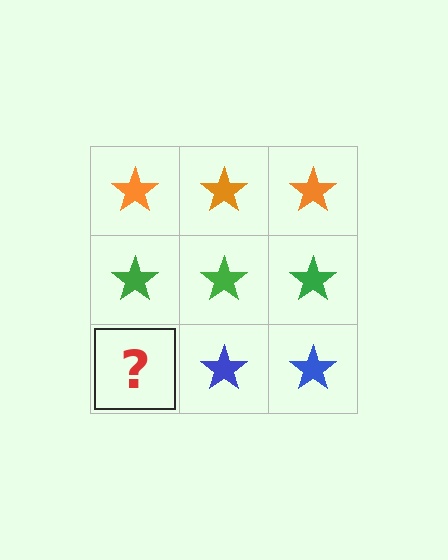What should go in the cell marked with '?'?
The missing cell should contain a blue star.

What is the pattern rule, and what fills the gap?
The rule is that each row has a consistent color. The gap should be filled with a blue star.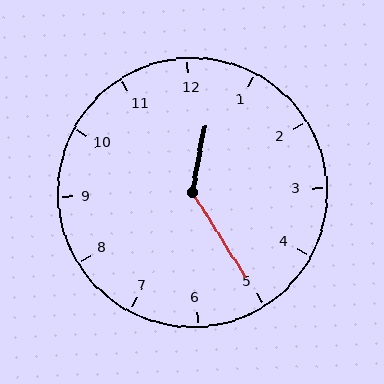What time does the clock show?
12:25.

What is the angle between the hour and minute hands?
Approximately 138 degrees.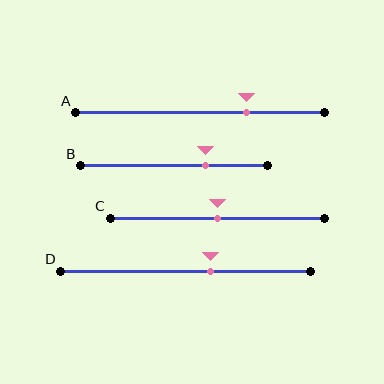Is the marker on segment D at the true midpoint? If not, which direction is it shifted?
No, the marker on segment D is shifted to the right by about 10% of the segment length.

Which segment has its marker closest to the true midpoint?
Segment C has its marker closest to the true midpoint.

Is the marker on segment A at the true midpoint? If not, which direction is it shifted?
No, the marker on segment A is shifted to the right by about 19% of the segment length.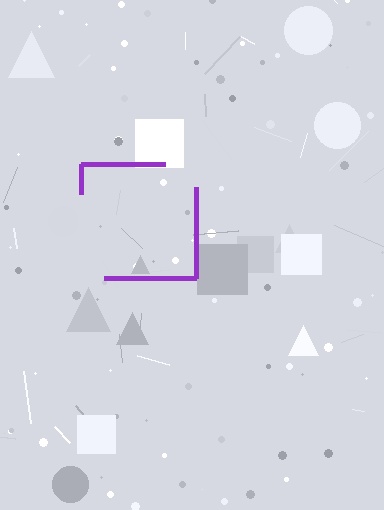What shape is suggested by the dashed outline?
The dashed outline suggests a square.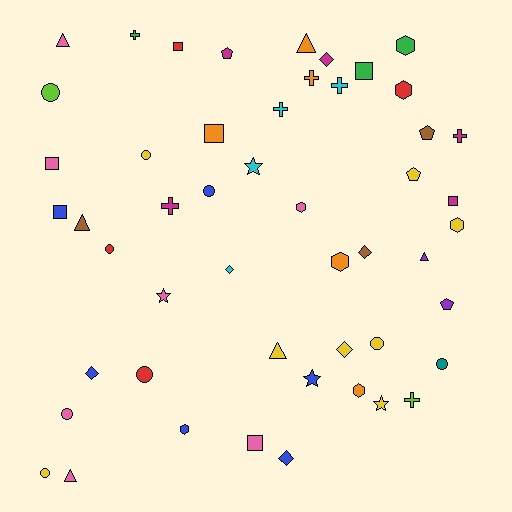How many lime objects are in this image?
There are 2 lime objects.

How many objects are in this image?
There are 50 objects.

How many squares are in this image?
There are 7 squares.